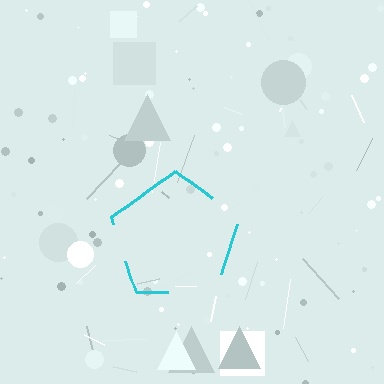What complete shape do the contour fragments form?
The contour fragments form a pentagon.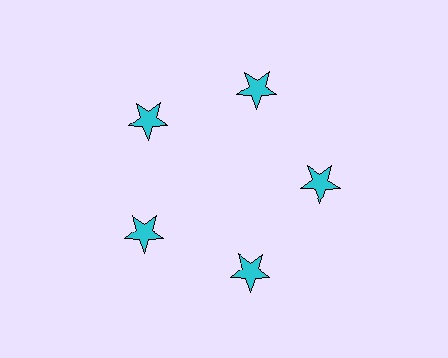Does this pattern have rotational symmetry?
Yes, this pattern has 5-fold rotational symmetry. It looks the same after rotating 72 degrees around the center.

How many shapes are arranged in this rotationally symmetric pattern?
There are 5 shapes, arranged in 5 groups of 1.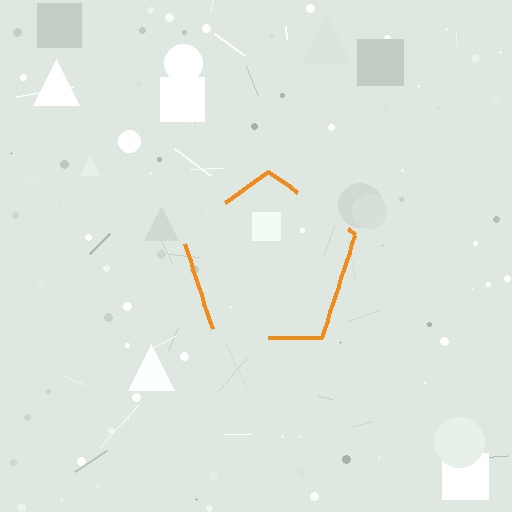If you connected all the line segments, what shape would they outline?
They would outline a pentagon.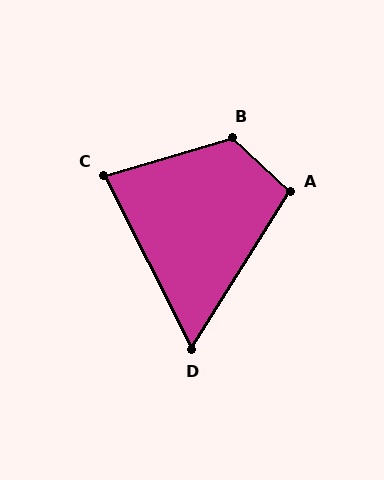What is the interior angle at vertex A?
Approximately 101 degrees (obtuse).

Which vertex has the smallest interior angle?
D, at approximately 59 degrees.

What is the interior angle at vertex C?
Approximately 79 degrees (acute).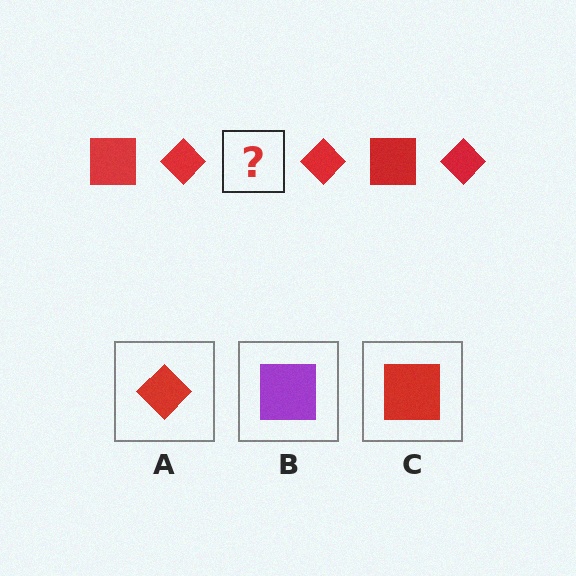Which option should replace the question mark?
Option C.